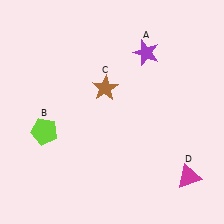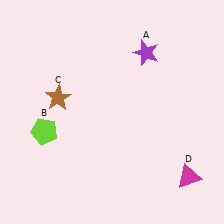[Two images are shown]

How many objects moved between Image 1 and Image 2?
1 object moved between the two images.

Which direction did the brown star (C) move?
The brown star (C) moved left.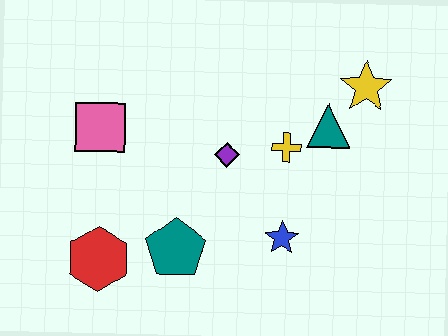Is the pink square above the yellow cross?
Yes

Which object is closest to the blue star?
The yellow cross is closest to the blue star.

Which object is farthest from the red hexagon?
The yellow star is farthest from the red hexagon.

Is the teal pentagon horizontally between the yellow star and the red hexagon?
Yes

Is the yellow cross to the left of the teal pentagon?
No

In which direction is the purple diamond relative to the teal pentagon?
The purple diamond is above the teal pentagon.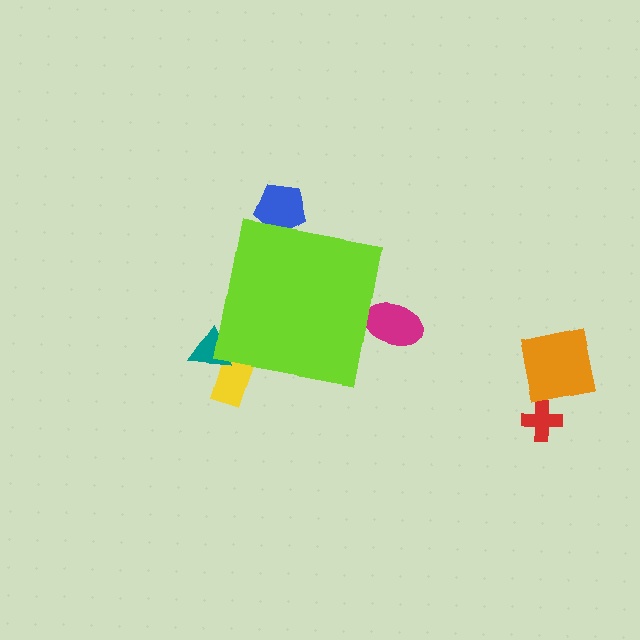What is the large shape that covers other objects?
A lime square.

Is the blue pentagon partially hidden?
Yes, the blue pentagon is partially hidden behind the lime square.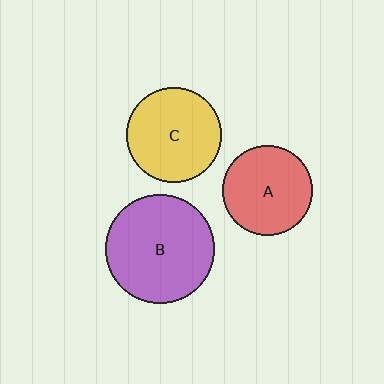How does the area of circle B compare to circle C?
Approximately 1.3 times.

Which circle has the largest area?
Circle B (purple).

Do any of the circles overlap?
No, none of the circles overlap.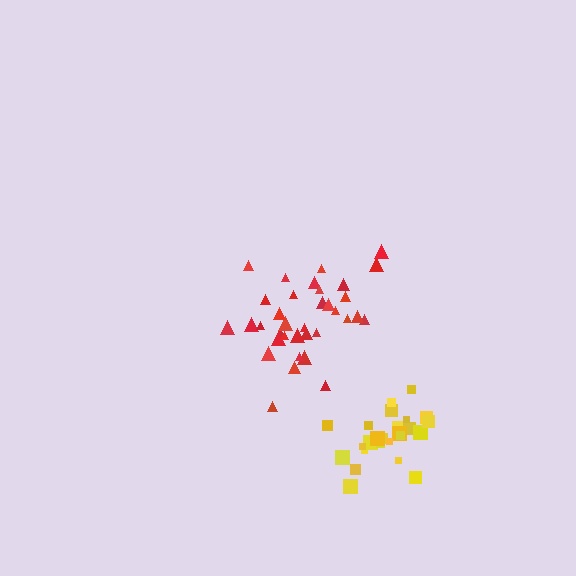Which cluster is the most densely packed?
Yellow.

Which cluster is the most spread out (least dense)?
Red.